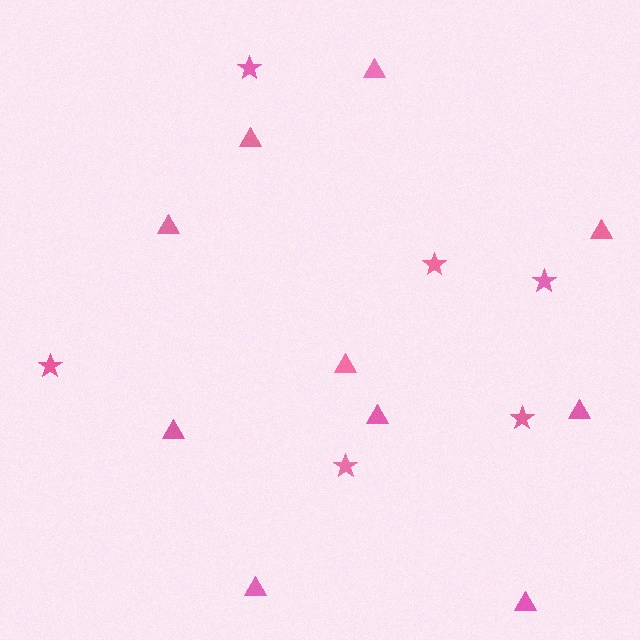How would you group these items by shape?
There are 2 groups: one group of stars (6) and one group of triangles (10).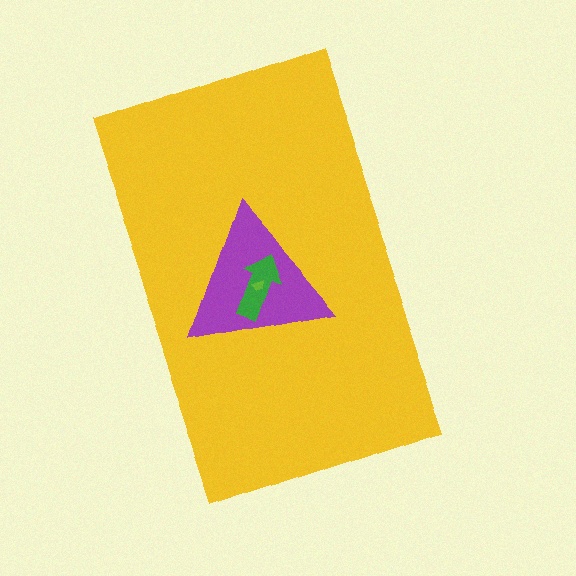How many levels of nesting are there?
4.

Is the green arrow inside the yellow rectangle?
Yes.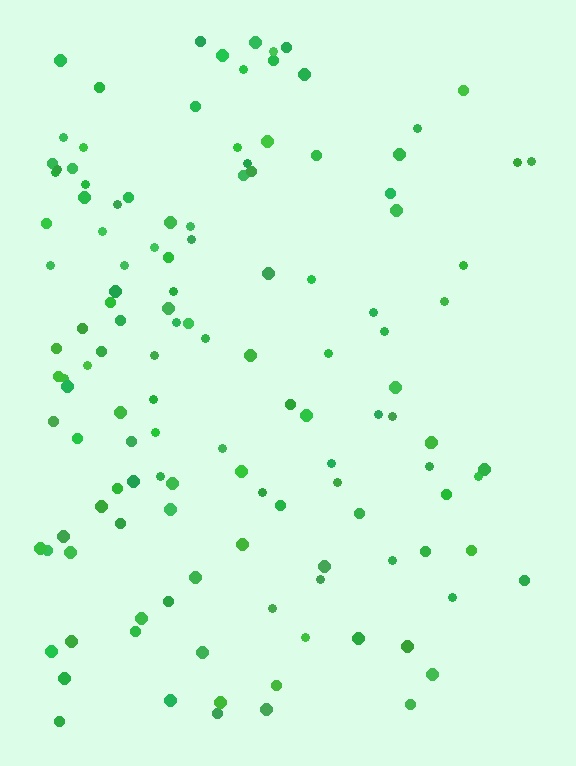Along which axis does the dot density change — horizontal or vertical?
Horizontal.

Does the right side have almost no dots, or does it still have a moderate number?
Still a moderate number, just noticeably fewer than the left.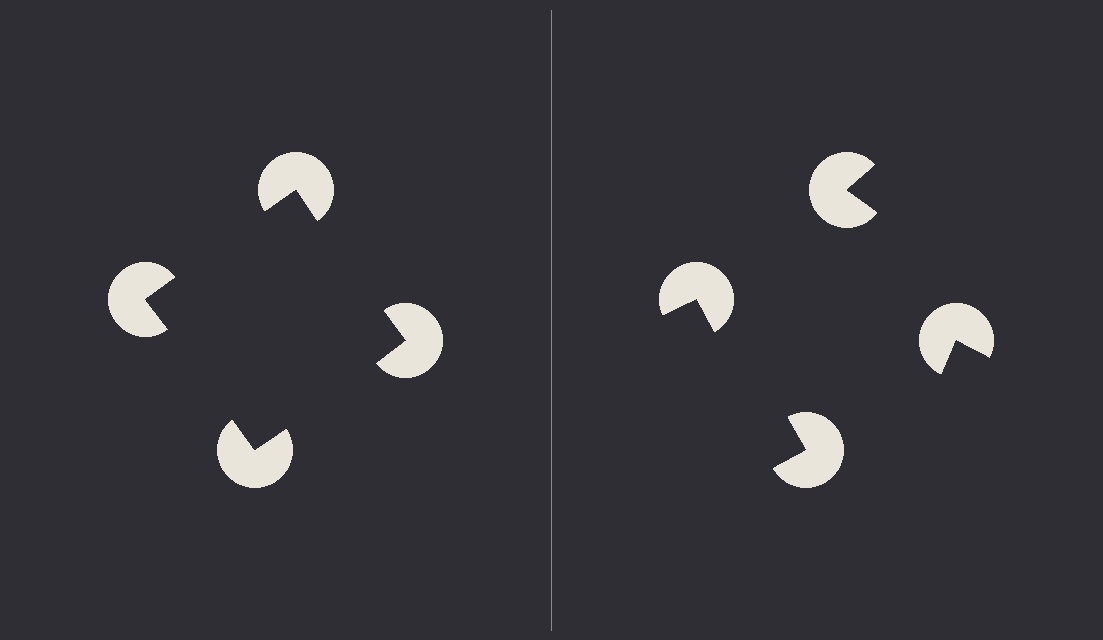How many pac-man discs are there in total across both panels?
8 — 4 on each side.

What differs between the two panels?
The pac-man discs are positioned identically on both sides; only the wedge orientations differ. On the left they align to a square; on the right they are misaligned.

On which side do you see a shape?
An illusory square appears on the left side. On the right side the wedge cuts are rotated, so no coherent shape forms.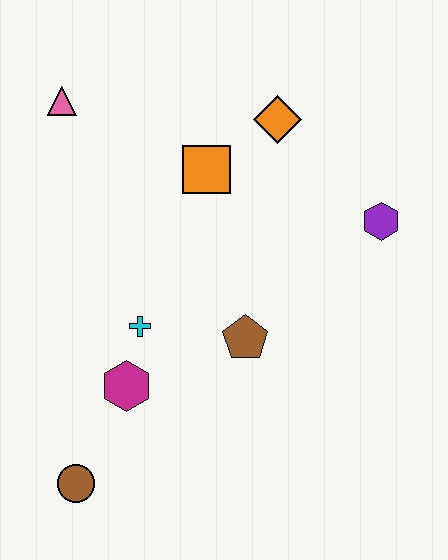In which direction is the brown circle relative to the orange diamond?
The brown circle is below the orange diamond.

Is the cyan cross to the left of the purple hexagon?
Yes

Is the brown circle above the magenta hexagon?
No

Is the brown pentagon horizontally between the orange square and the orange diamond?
Yes